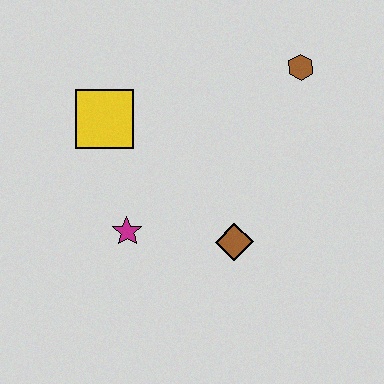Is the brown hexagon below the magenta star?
No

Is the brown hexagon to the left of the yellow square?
No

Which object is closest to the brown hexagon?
The brown diamond is closest to the brown hexagon.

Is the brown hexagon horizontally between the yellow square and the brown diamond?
No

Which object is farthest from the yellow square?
The brown hexagon is farthest from the yellow square.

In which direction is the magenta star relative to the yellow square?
The magenta star is below the yellow square.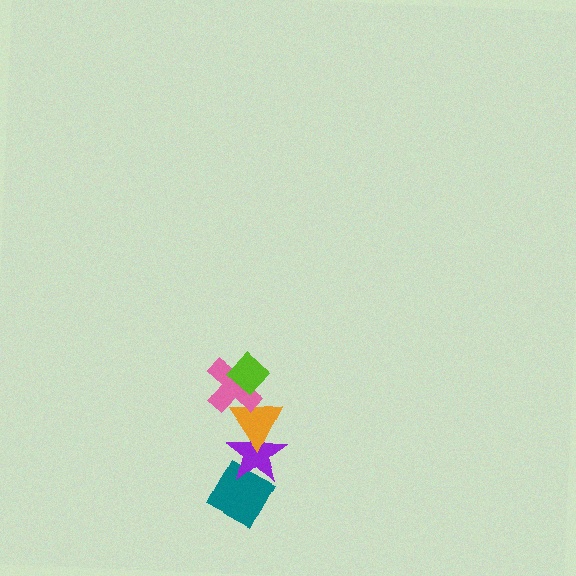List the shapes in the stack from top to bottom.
From top to bottom: the lime diamond, the pink cross, the orange triangle, the purple star, the teal diamond.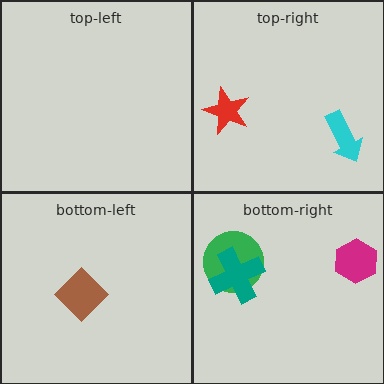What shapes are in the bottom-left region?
The brown diamond.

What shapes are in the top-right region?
The cyan arrow, the red star.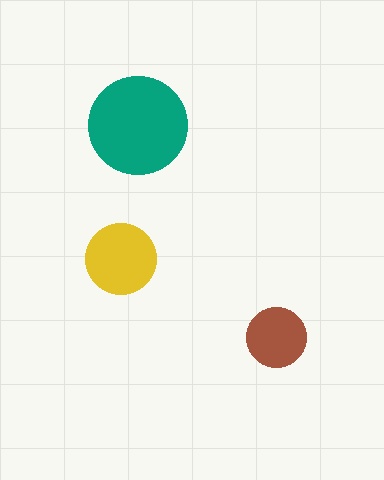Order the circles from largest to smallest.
the teal one, the yellow one, the brown one.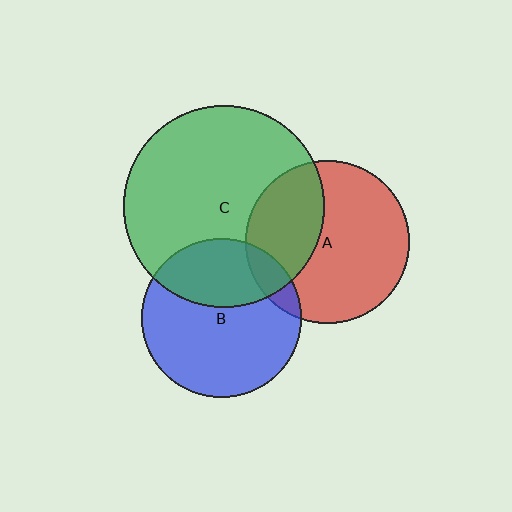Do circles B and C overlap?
Yes.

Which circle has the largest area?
Circle C (green).